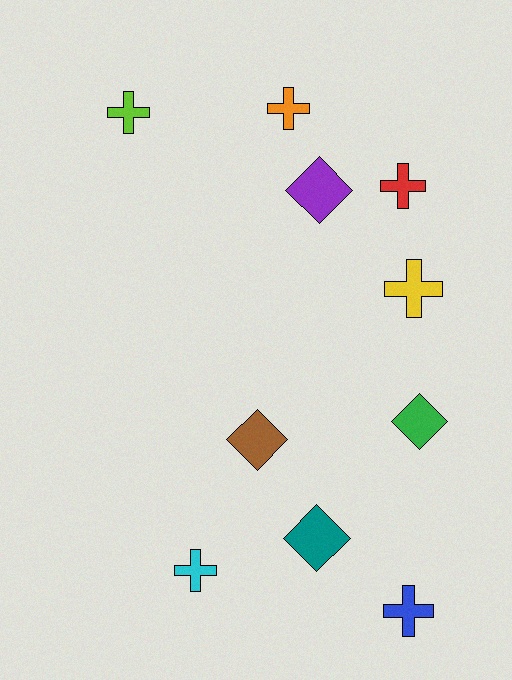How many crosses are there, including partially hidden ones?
There are 6 crosses.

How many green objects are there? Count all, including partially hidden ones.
There is 1 green object.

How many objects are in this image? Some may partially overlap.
There are 10 objects.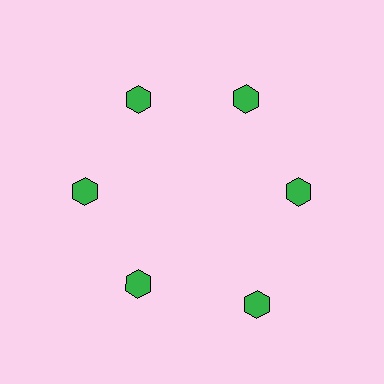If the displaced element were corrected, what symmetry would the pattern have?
It would have 6-fold rotational symmetry — the pattern would map onto itself every 60 degrees.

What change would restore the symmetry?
The symmetry would be restored by moving it inward, back onto the ring so that all 6 hexagons sit at equal angles and equal distance from the center.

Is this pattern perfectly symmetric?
No. The 6 green hexagons are arranged in a ring, but one element near the 5 o'clock position is pushed outward from the center, breaking the 6-fold rotational symmetry.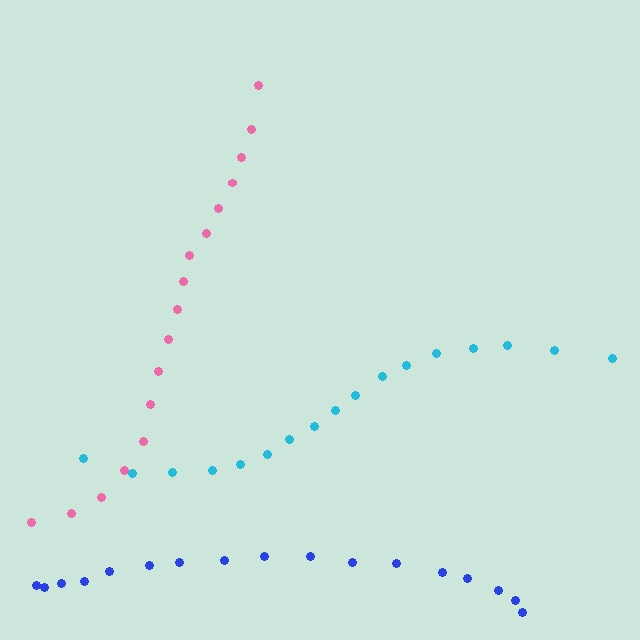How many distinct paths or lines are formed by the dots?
There are 3 distinct paths.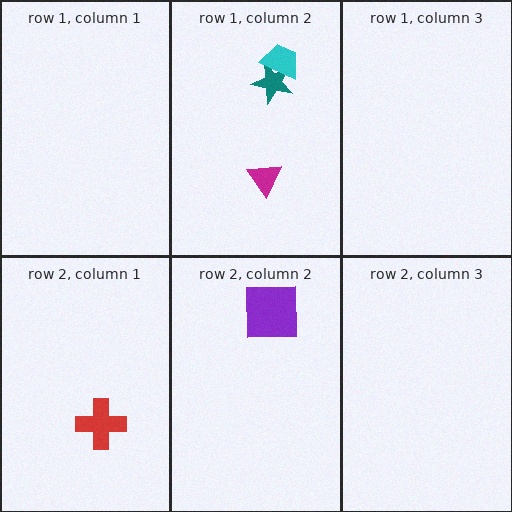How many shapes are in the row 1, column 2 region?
3.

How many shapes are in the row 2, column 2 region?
1.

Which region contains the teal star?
The row 1, column 2 region.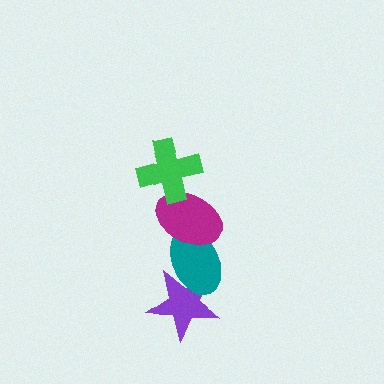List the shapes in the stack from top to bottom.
From top to bottom: the green cross, the magenta ellipse, the teal ellipse, the purple star.